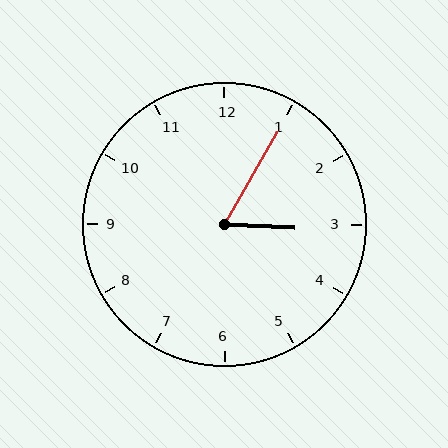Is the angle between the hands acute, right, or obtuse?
It is acute.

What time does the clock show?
3:05.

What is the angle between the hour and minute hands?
Approximately 62 degrees.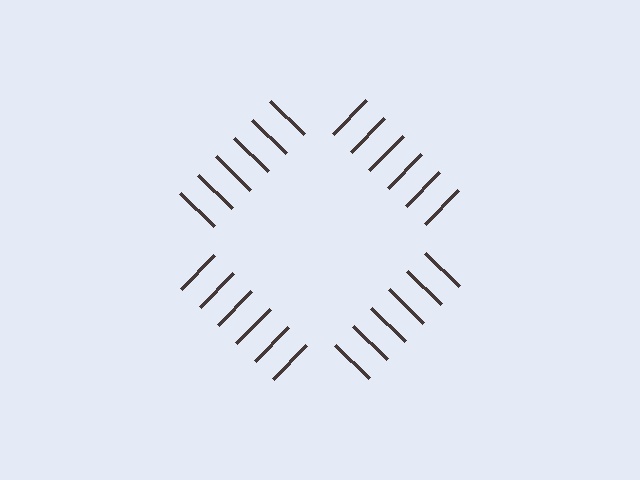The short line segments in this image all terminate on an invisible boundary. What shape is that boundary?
An illusory square — the line segments terminate on its edges but no continuous stroke is drawn.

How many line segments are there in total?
24 — 6 along each of the 4 edges.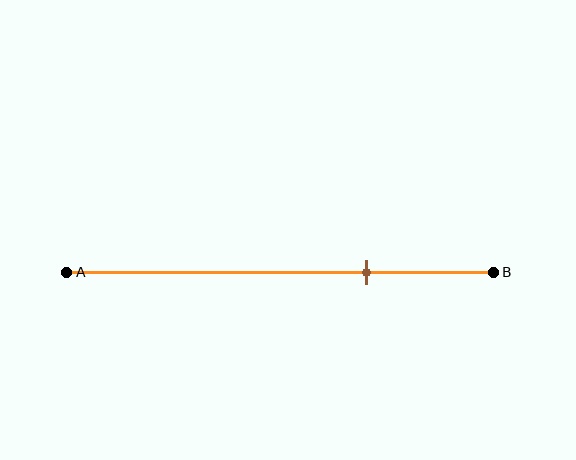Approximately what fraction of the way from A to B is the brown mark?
The brown mark is approximately 70% of the way from A to B.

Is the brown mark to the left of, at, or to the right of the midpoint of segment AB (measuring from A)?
The brown mark is to the right of the midpoint of segment AB.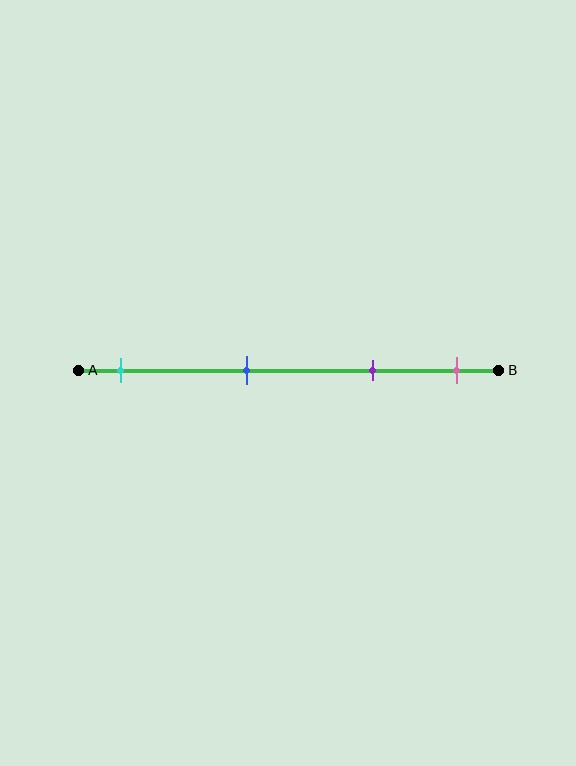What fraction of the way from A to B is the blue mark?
The blue mark is approximately 40% (0.4) of the way from A to B.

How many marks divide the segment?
There are 4 marks dividing the segment.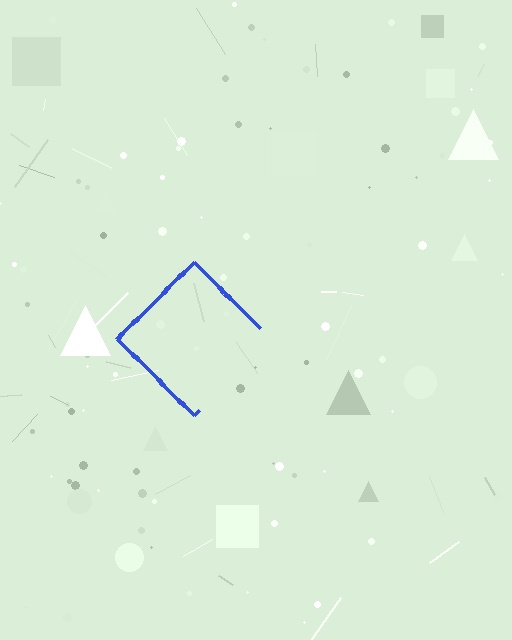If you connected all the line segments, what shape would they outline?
They would outline a diamond.